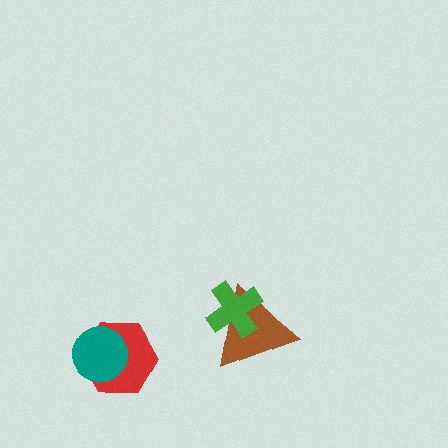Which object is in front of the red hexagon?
The teal circle is in front of the red hexagon.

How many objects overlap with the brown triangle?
1 object overlaps with the brown triangle.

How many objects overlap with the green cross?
1 object overlaps with the green cross.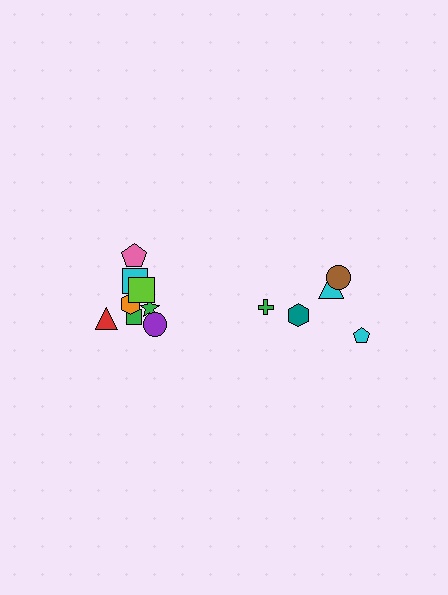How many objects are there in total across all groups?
There are 13 objects.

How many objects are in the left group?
There are 8 objects.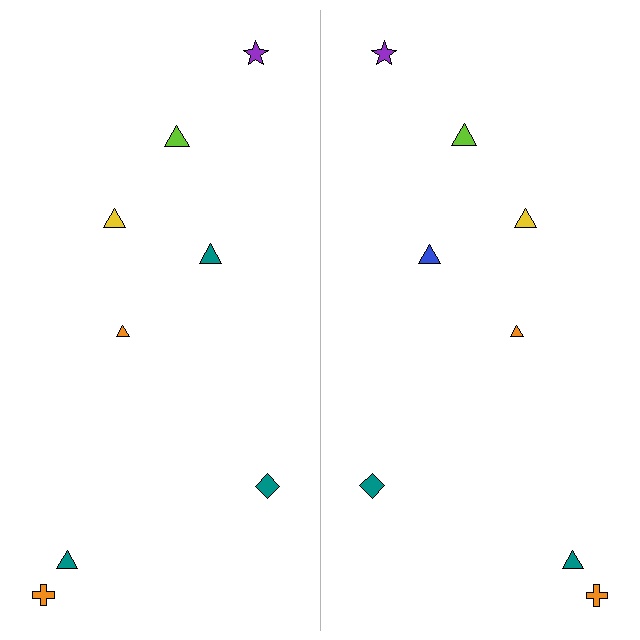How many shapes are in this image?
There are 16 shapes in this image.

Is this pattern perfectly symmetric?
No, the pattern is not perfectly symmetric. The blue triangle on the right side breaks the symmetry — its mirror counterpart is teal.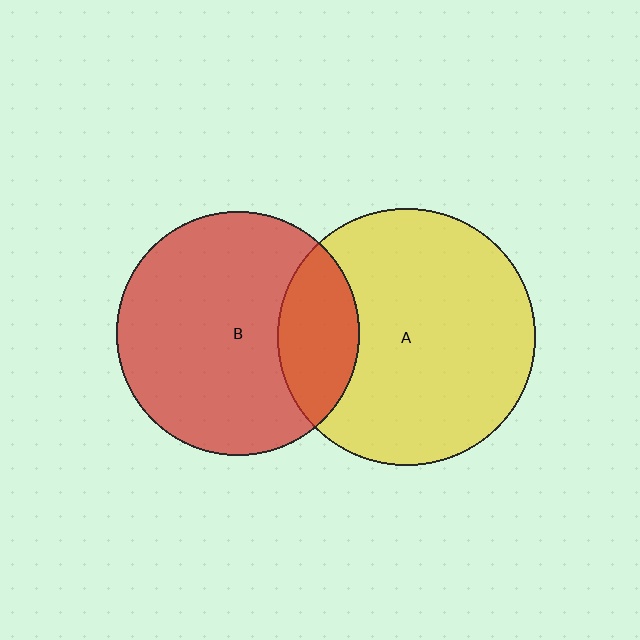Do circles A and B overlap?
Yes.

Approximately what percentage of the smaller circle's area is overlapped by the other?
Approximately 20%.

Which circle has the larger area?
Circle A (yellow).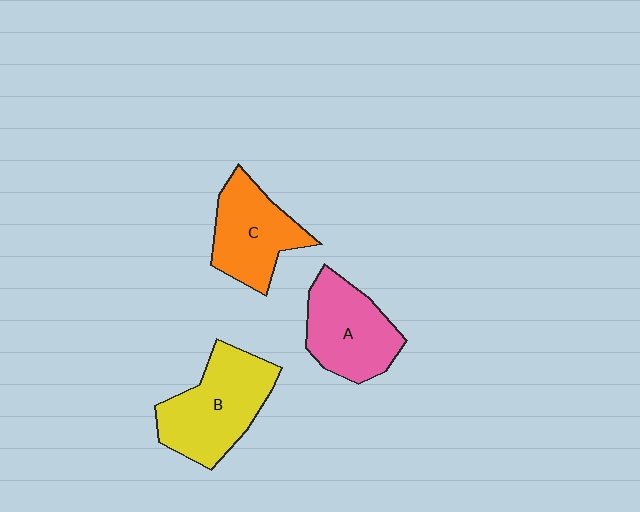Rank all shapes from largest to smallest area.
From largest to smallest: B (yellow), A (pink), C (orange).